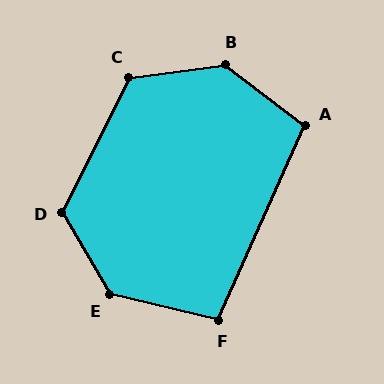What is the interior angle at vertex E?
Approximately 134 degrees (obtuse).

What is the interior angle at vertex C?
Approximately 123 degrees (obtuse).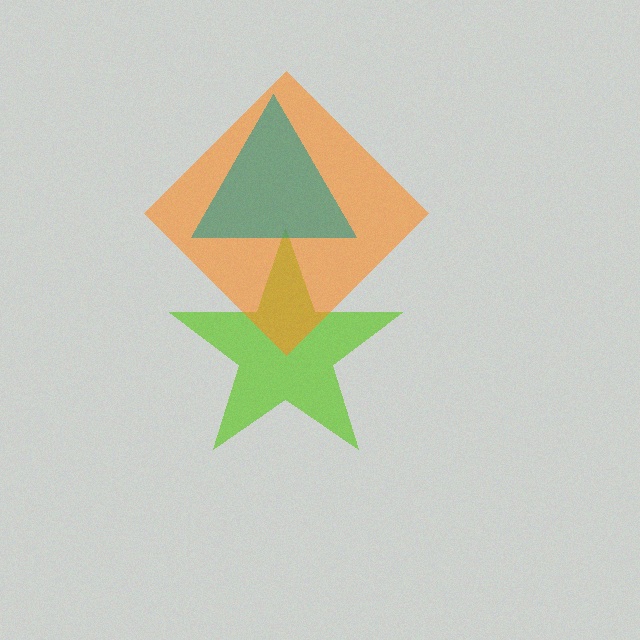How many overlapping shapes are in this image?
There are 3 overlapping shapes in the image.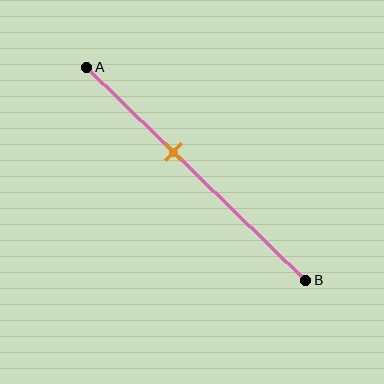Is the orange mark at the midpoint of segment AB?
No, the mark is at about 40% from A, not at the 50% midpoint.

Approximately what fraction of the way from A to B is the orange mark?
The orange mark is approximately 40% of the way from A to B.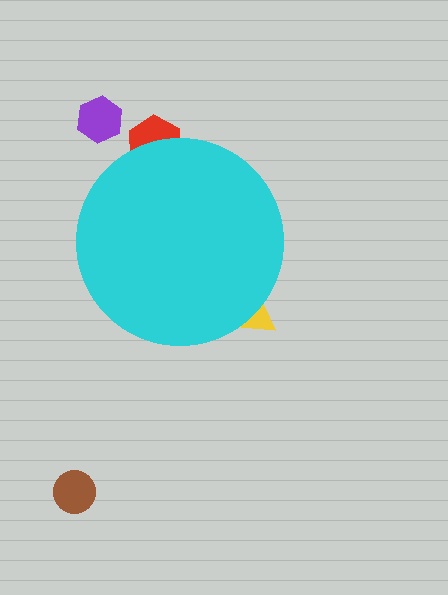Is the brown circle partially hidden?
No, the brown circle is fully visible.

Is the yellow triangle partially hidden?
Yes, the yellow triangle is partially hidden behind the cyan circle.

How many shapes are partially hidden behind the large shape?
2 shapes are partially hidden.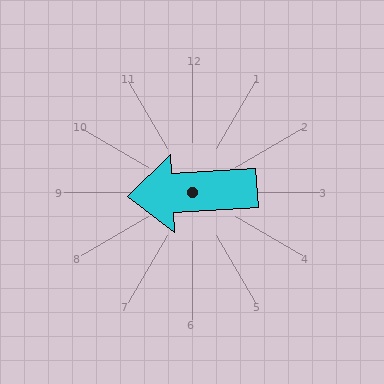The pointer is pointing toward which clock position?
Roughly 9 o'clock.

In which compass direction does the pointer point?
West.